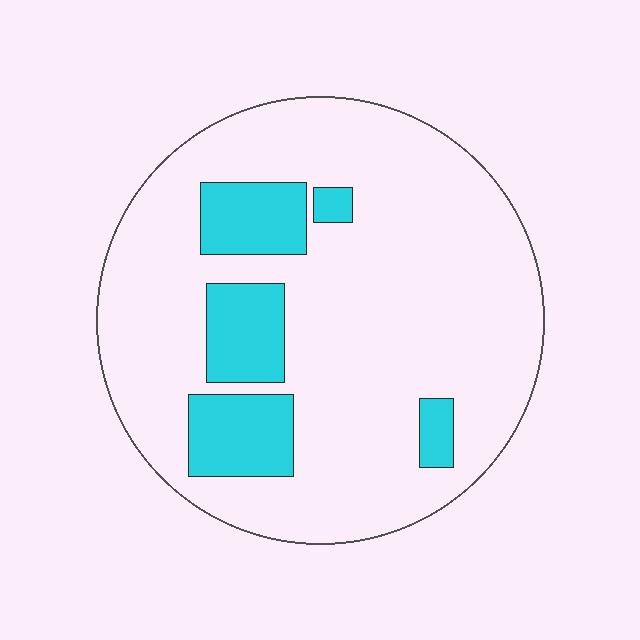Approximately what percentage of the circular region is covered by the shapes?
Approximately 20%.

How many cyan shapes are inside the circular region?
5.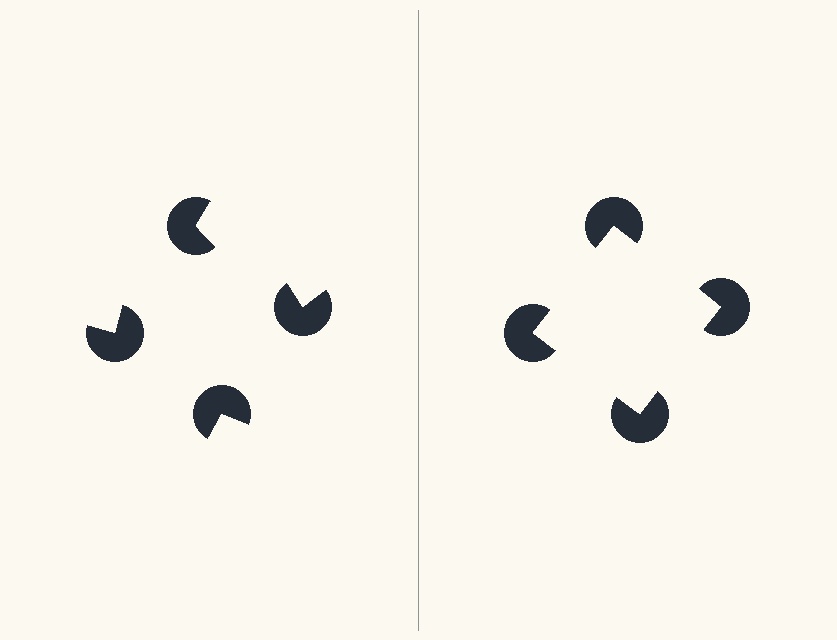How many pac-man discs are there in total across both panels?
8 — 4 on each side.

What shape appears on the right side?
An illusory square.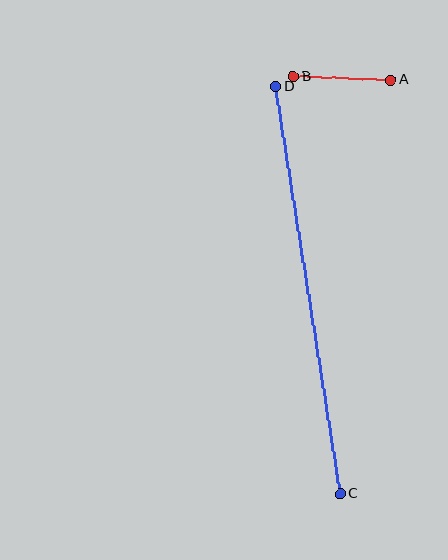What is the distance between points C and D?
The distance is approximately 412 pixels.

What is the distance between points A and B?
The distance is approximately 97 pixels.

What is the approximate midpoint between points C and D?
The midpoint is at approximately (308, 290) pixels.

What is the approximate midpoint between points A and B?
The midpoint is at approximately (342, 78) pixels.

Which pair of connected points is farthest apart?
Points C and D are farthest apart.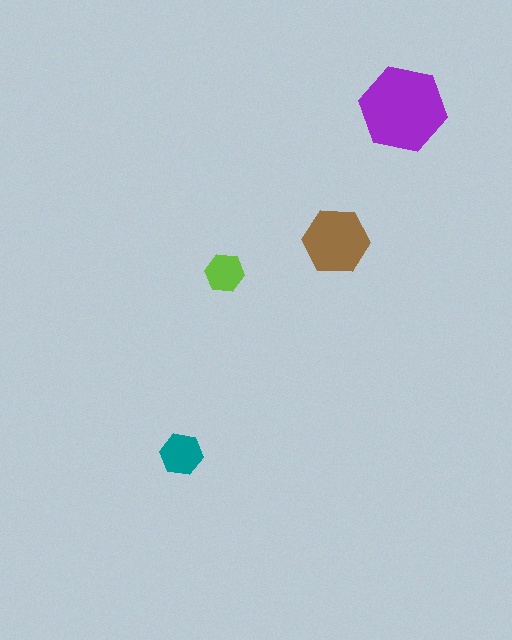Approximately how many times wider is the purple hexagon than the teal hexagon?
About 2 times wider.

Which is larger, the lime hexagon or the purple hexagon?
The purple one.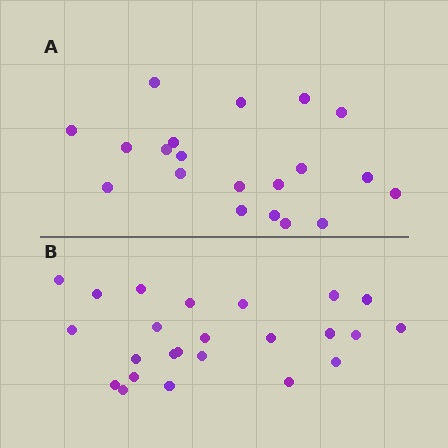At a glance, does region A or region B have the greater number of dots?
Region B (the bottom region) has more dots.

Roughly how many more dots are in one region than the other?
Region B has about 4 more dots than region A.